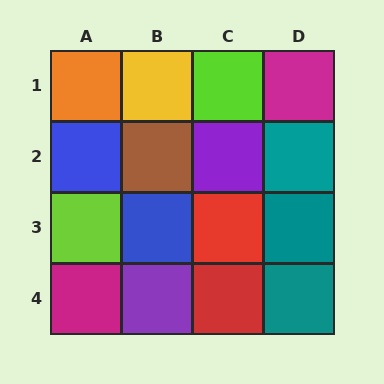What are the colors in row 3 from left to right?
Lime, blue, red, teal.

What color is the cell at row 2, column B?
Brown.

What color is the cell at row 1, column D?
Magenta.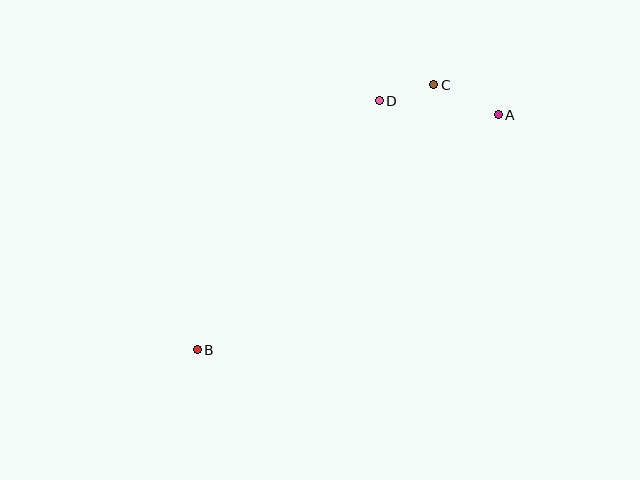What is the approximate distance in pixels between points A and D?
The distance between A and D is approximately 120 pixels.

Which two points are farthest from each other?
Points A and B are farthest from each other.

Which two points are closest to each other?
Points C and D are closest to each other.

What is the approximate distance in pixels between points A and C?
The distance between A and C is approximately 71 pixels.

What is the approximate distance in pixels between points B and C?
The distance between B and C is approximately 355 pixels.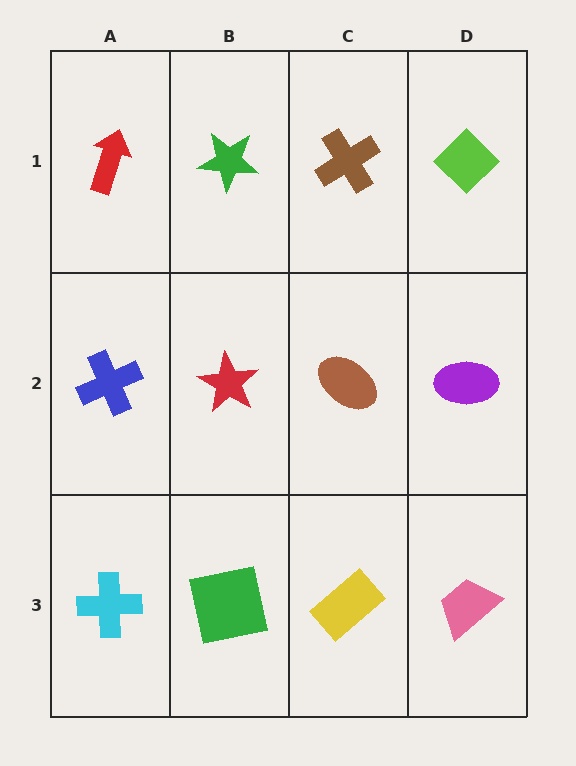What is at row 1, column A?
A red arrow.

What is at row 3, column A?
A cyan cross.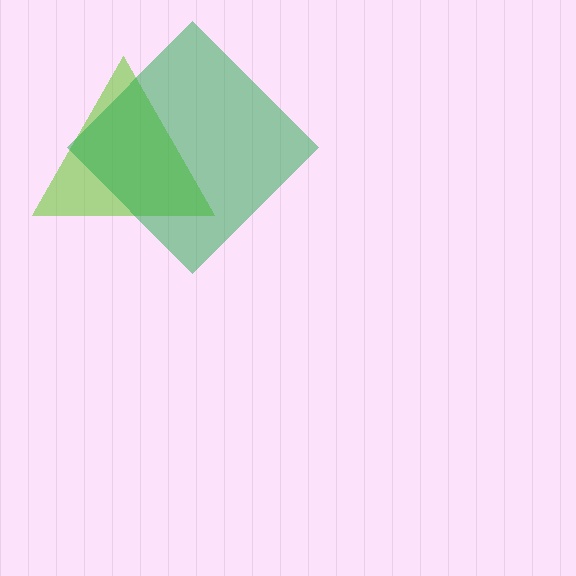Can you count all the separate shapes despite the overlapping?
Yes, there are 2 separate shapes.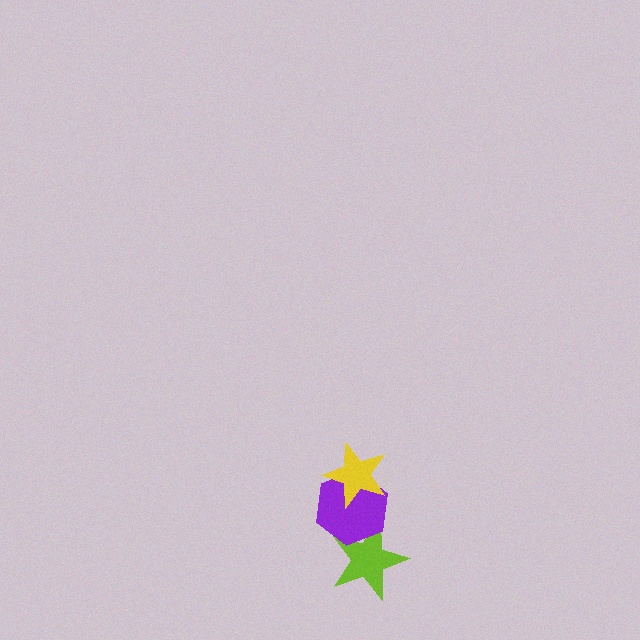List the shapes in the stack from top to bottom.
From top to bottom: the yellow star, the purple hexagon, the lime star.